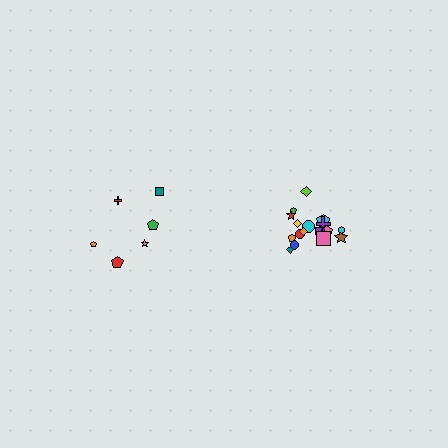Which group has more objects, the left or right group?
The right group.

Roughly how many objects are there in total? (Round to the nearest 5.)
Roughly 25 objects in total.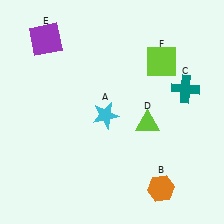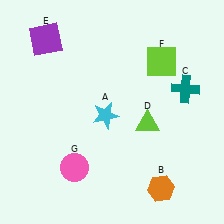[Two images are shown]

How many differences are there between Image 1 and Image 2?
There is 1 difference between the two images.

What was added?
A pink circle (G) was added in Image 2.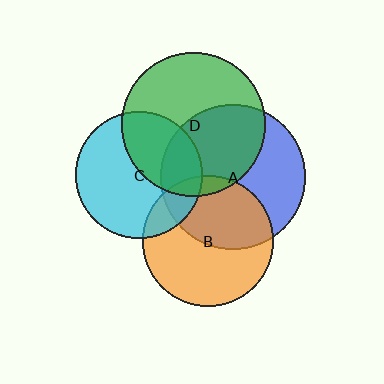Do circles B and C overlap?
Yes.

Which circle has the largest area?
Circle A (blue).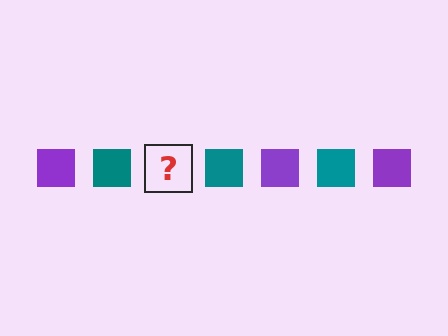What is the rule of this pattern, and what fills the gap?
The rule is that the pattern cycles through purple, teal squares. The gap should be filled with a purple square.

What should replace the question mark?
The question mark should be replaced with a purple square.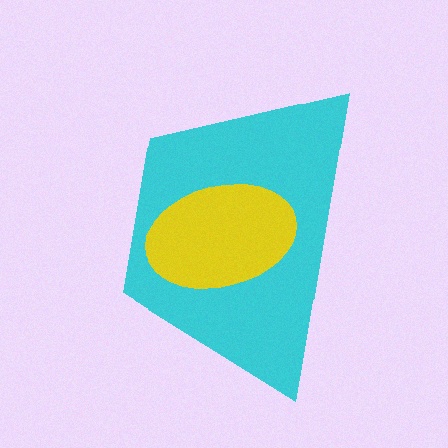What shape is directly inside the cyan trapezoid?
The yellow ellipse.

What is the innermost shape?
The yellow ellipse.